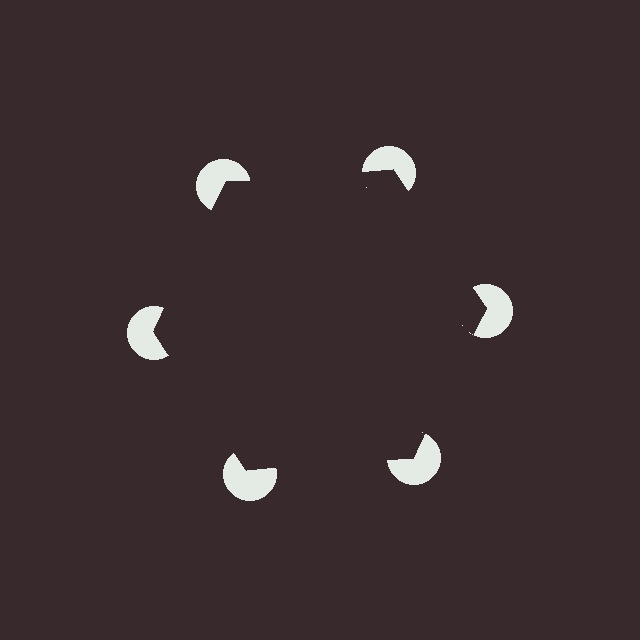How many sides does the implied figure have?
6 sides.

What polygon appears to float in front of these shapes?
An illusory hexagon — its edges are inferred from the aligned wedge cuts in the pac-man discs, not physically drawn.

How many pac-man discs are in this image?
There are 6 — one at each vertex of the illusory hexagon.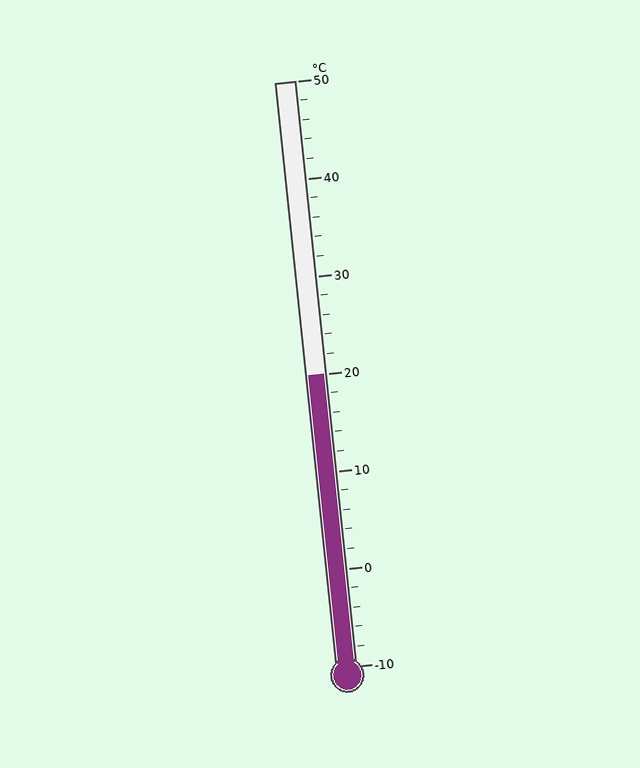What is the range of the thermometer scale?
The thermometer scale ranges from -10°C to 50°C.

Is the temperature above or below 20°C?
The temperature is at 20°C.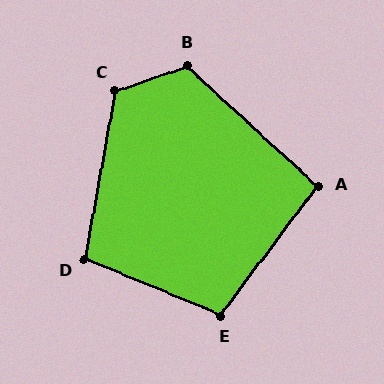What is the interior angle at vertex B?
Approximately 118 degrees (obtuse).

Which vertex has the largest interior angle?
C, at approximately 120 degrees.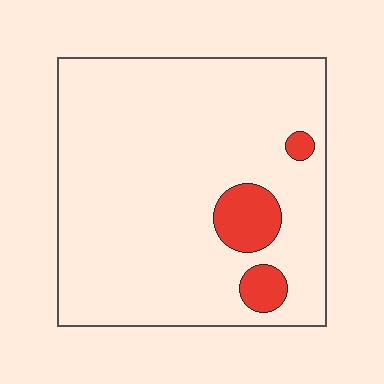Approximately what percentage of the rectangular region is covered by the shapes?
Approximately 10%.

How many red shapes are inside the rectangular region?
3.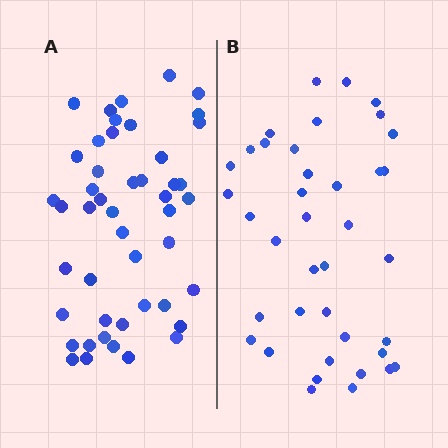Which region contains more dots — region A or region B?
Region A (the left region) has more dots.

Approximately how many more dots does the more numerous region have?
Region A has roughly 8 or so more dots than region B.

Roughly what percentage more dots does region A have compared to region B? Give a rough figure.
About 20% more.